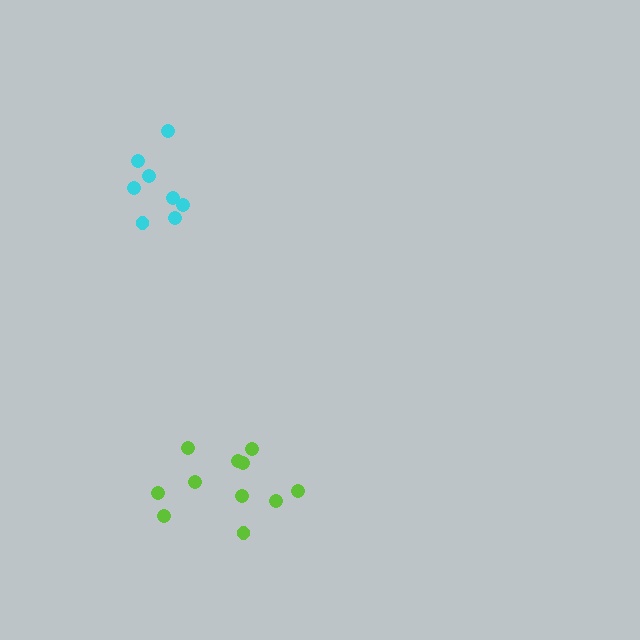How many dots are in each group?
Group 1: 8 dots, Group 2: 11 dots (19 total).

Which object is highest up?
The cyan cluster is topmost.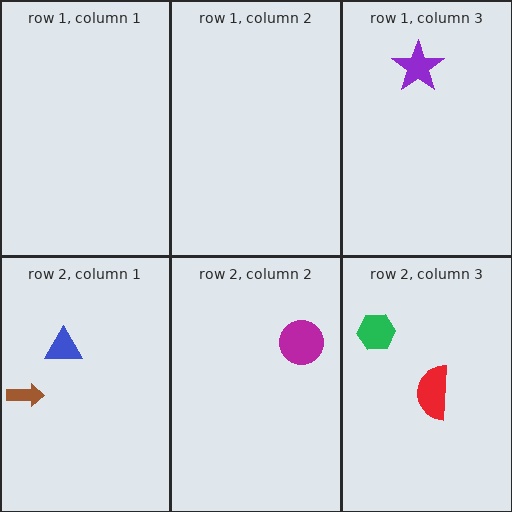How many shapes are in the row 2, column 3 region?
2.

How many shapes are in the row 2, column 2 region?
1.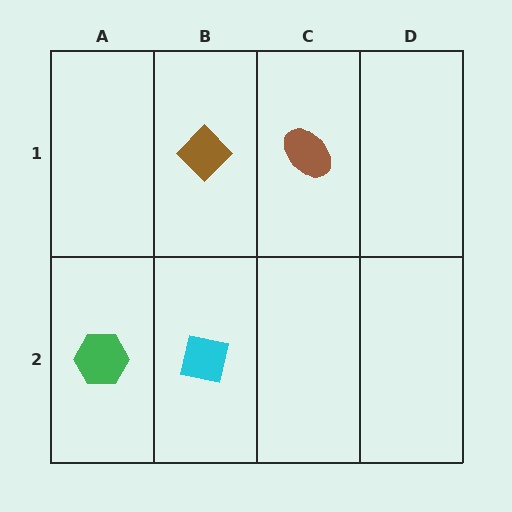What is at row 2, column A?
A green hexagon.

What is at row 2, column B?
A cyan square.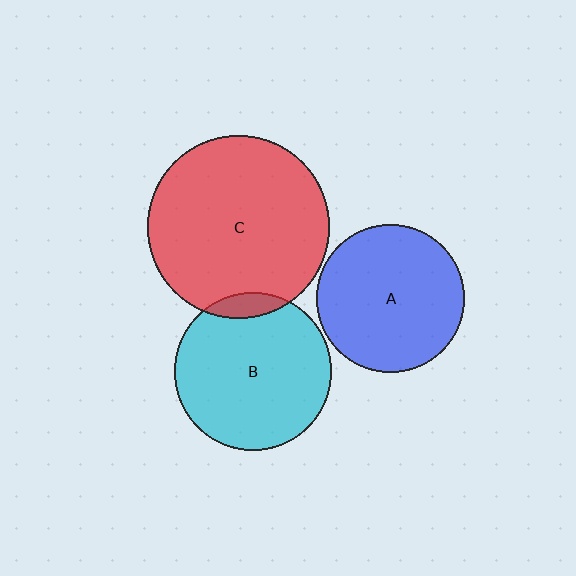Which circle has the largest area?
Circle C (red).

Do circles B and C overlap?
Yes.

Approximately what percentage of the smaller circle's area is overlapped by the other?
Approximately 10%.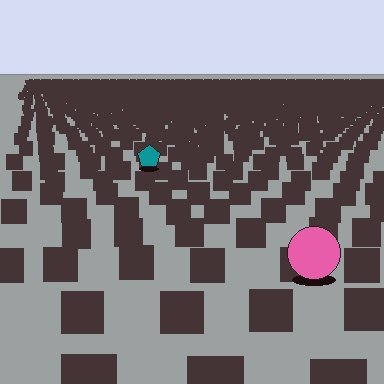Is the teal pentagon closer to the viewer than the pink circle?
No. The pink circle is closer — you can tell from the texture gradient: the ground texture is coarser near it.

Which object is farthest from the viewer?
The teal pentagon is farthest from the viewer. It appears smaller and the ground texture around it is denser.